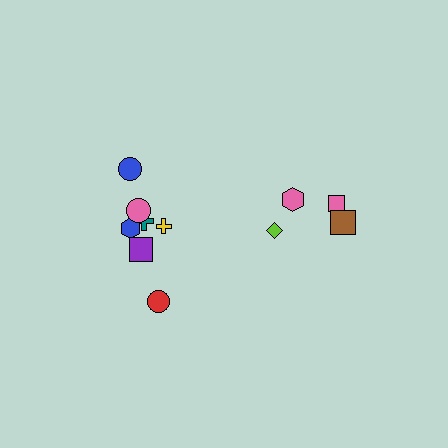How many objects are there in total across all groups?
There are 11 objects.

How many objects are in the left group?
There are 7 objects.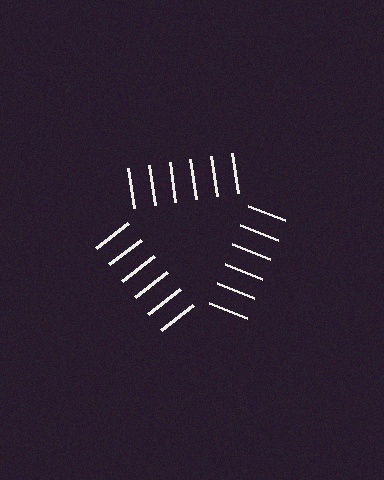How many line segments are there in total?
18 — 6 along each of the 3 edges.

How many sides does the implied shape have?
3 sides — the line-ends trace a triangle.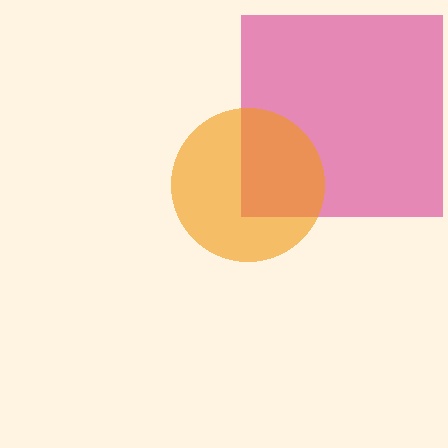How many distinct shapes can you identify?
There are 2 distinct shapes: a magenta square, an orange circle.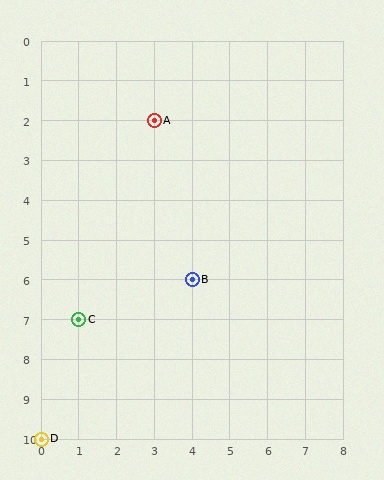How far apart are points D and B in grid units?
Points D and B are 4 columns and 4 rows apart (about 5.7 grid units diagonally).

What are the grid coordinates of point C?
Point C is at grid coordinates (1, 7).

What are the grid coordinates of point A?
Point A is at grid coordinates (3, 2).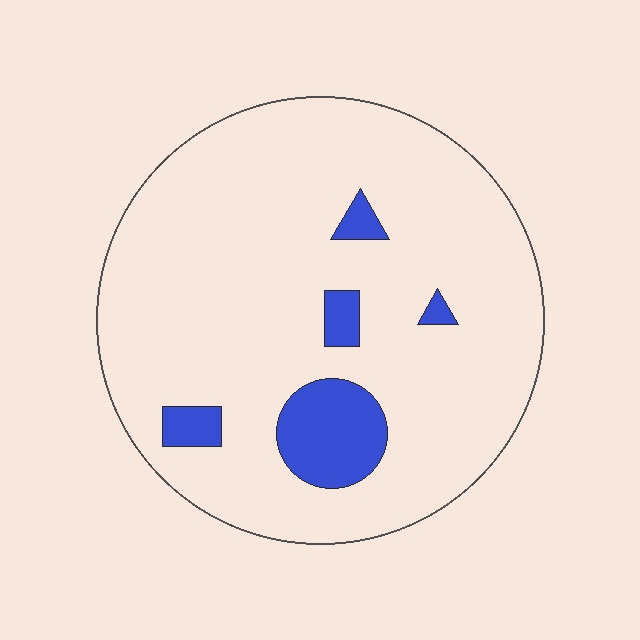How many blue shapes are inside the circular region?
5.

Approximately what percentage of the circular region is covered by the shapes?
Approximately 10%.